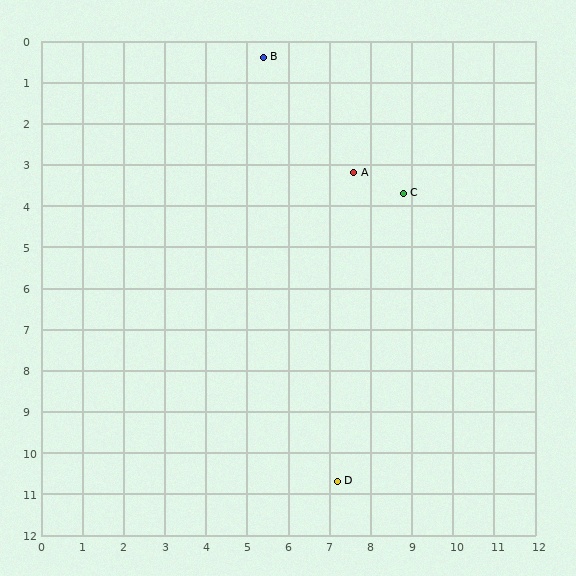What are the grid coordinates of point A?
Point A is at approximately (7.6, 3.2).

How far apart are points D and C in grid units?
Points D and C are about 7.2 grid units apart.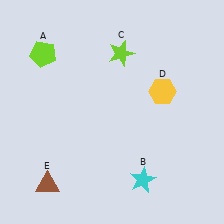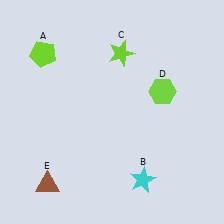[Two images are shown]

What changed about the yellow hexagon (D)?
In Image 1, D is yellow. In Image 2, it changed to lime.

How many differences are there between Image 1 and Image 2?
There is 1 difference between the two images.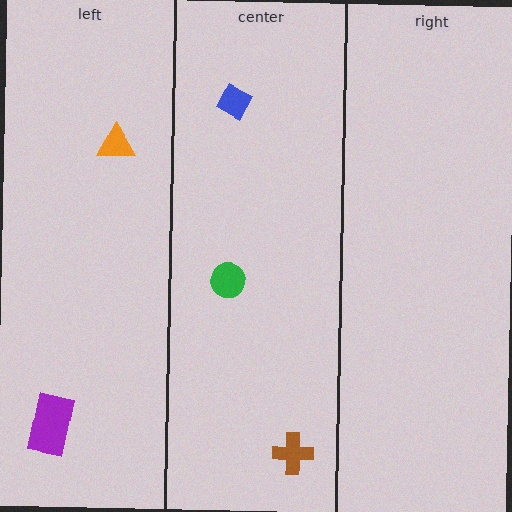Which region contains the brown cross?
The center region.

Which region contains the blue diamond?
The center region.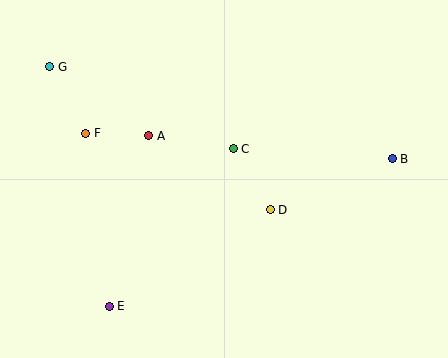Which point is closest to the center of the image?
Point C at (233, 149) is closest to the center.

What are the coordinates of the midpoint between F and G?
The midpoint between F and G is at (68, 100).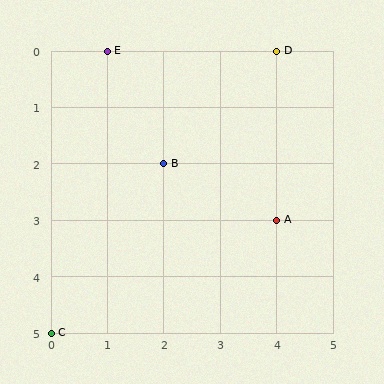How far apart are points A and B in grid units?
Points A and B are 2 columns and 1 row apart (about 2.2 grid units diagonally).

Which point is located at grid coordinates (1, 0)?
Point E is at (1, 0).